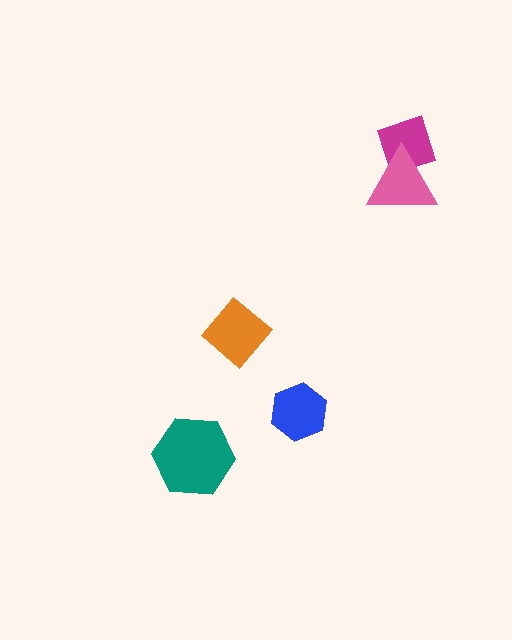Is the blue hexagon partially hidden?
No, no other shape covers it.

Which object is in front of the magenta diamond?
The pink triangle is in front of the magenta diamond.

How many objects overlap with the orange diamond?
0 objects overlap with the orange diamond.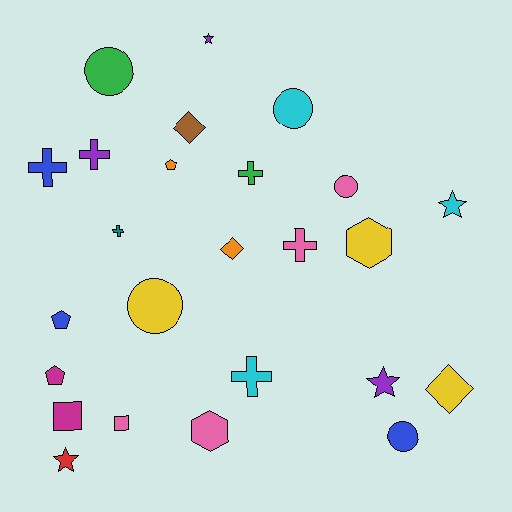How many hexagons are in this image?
There are 2 hexagons.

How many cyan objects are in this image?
There are 3 cyan objects.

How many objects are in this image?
There are 25 objects.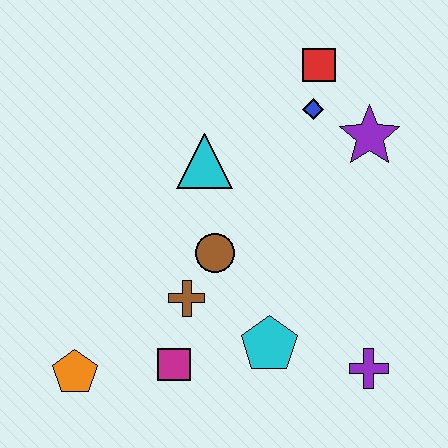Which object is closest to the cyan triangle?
The brown circle is closest to the cyan triangle.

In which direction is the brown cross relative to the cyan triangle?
The brown cross is below the cyan triangle.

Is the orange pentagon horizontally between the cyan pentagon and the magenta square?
No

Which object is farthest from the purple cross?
The red square is farthest from the purple cross.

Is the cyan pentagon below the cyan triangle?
Yes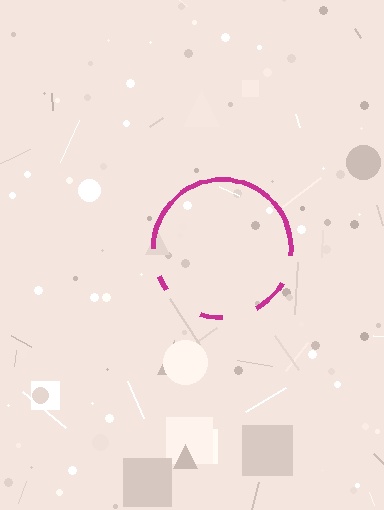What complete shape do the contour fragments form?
The contour fragments form a circle.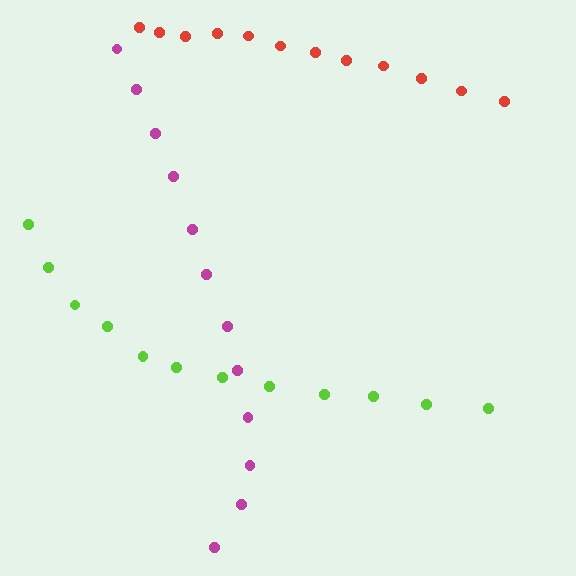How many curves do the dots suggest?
There are 3 distinct paths.